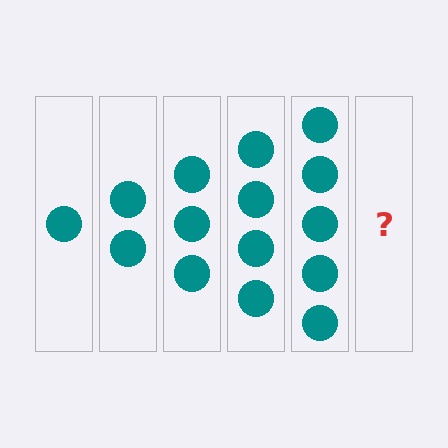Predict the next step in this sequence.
The next step is 6 circles.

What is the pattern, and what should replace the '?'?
The pattern is that each step adds one more circle. The '?' should be 6 circles.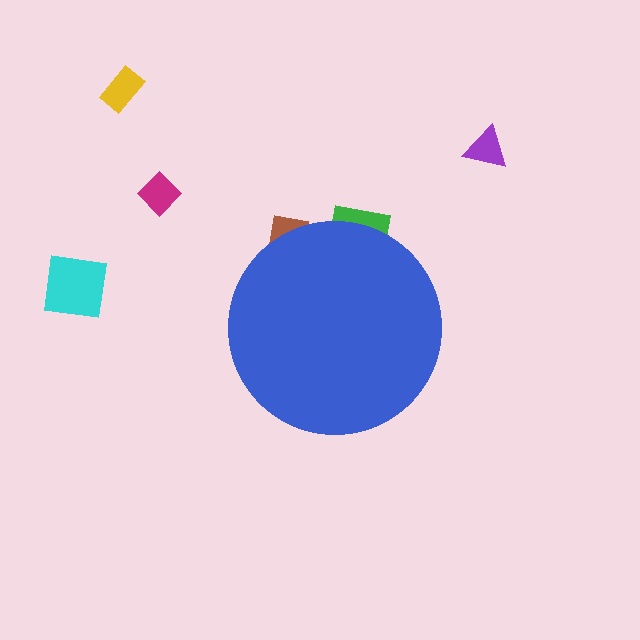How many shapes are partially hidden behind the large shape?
2 shapes are partially hidden.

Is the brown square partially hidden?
Yes, the brown square is partially hidden behind the blue circle.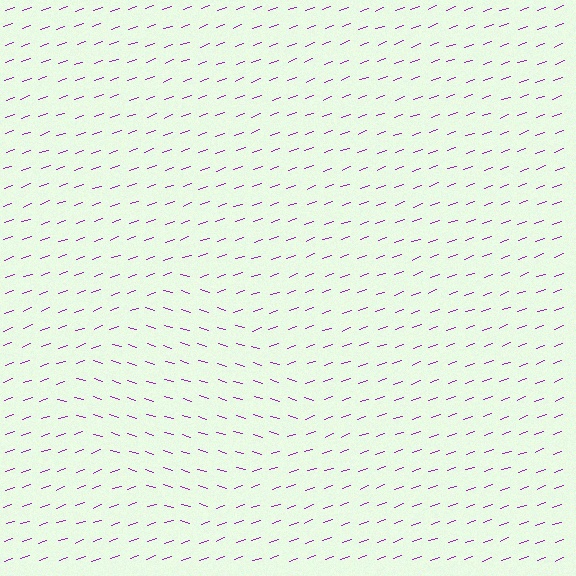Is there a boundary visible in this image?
Yes, there is a texture boundary formed by a change in line orientation.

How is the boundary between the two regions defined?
The boundary is defined purely by a change in line orientation (approximately 36 degrees difference). All lines are the same color and thickness.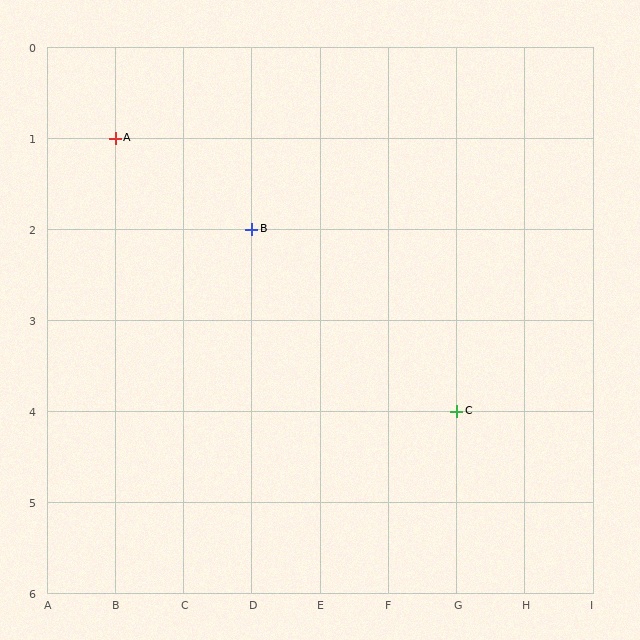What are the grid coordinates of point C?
Point C is at grid coordinates (G, 4).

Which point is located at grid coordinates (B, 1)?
Point A is at (B, 1).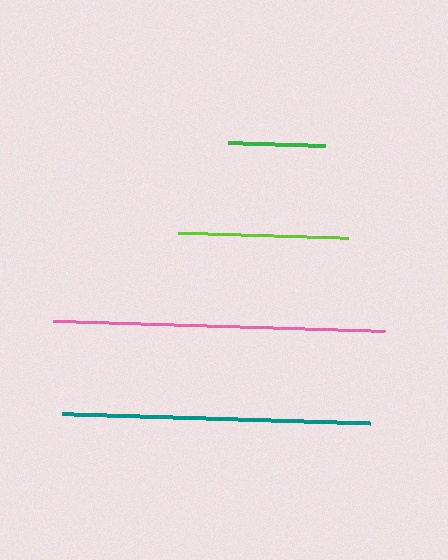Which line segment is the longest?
The pink line is the longest at approximately 333 pixels.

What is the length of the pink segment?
The pink segment is approximately 333 pixels long.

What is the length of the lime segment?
The lime segment is approximately 170 pixels long.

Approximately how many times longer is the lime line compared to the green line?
The lime line is approximately 1.8 times the length of the green line.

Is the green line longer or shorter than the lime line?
The lime line is longer than the green line.